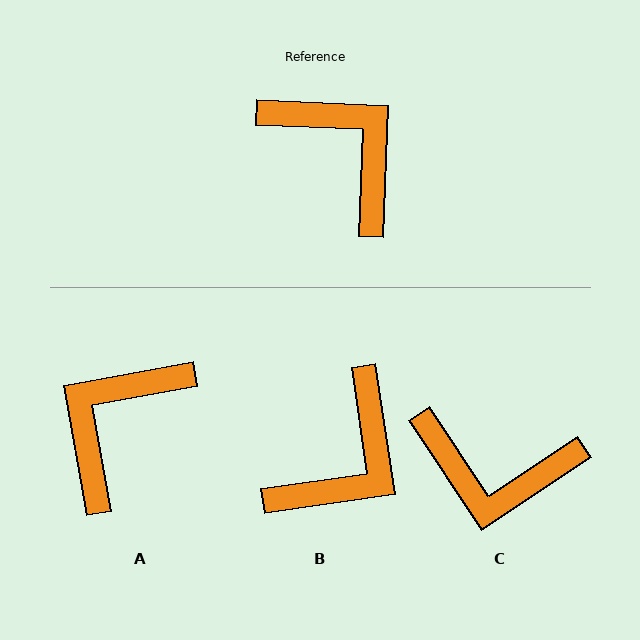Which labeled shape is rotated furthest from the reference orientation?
C, about 144 degrees away.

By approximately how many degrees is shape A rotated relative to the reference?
Approximately 102 degrees counter-clockwise.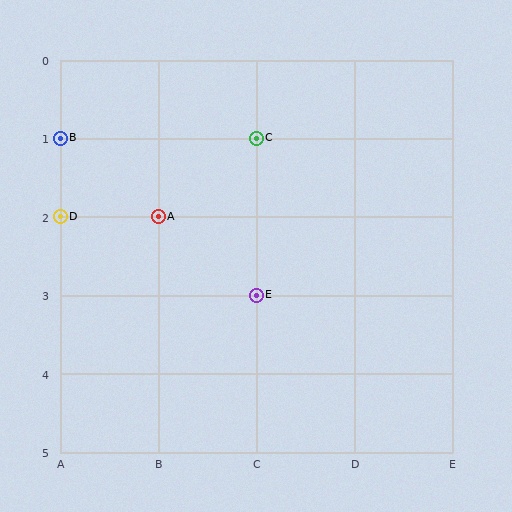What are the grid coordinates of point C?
Point C is at grid coordinates (C, 1).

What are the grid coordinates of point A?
Point A is at grid coordinates (B, 2).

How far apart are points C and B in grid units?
Points C and B are 2 columns apart.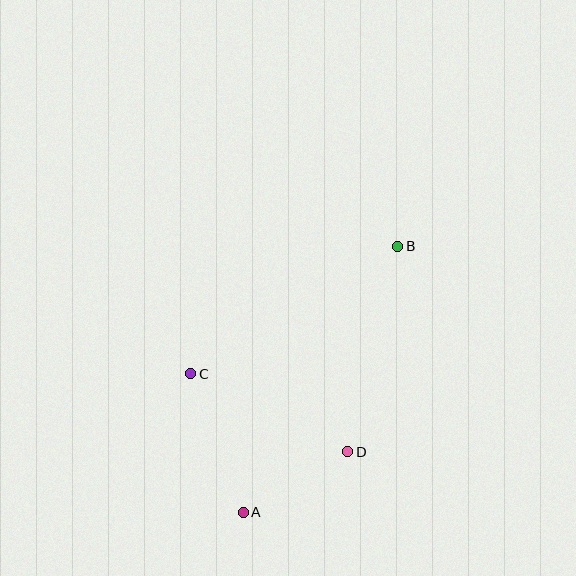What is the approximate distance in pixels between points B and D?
The distance between B and D is approximately 211 pixels.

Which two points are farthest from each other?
Points A and B are farthest from each other.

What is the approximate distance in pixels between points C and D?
The distance between C and D is approximately 176 pixels.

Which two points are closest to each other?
Points A and D are closest to each other.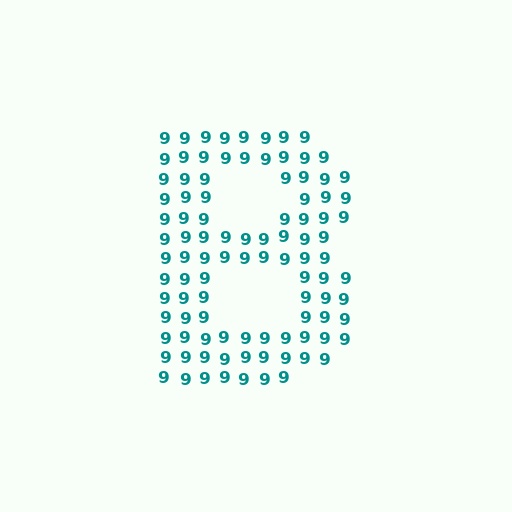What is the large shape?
The large shape is the letter B.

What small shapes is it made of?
It is made of small digit 9's.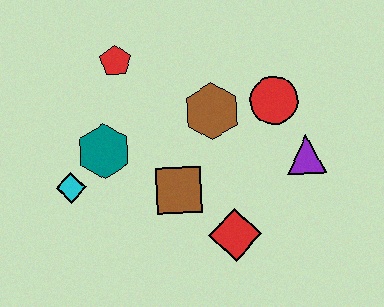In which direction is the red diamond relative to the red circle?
The red diamond is below the red circle.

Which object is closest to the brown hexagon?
The red circle is closest to the brown hexagon.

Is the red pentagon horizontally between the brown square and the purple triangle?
No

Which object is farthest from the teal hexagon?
The purple triangle is farthest from the teal hexagon.